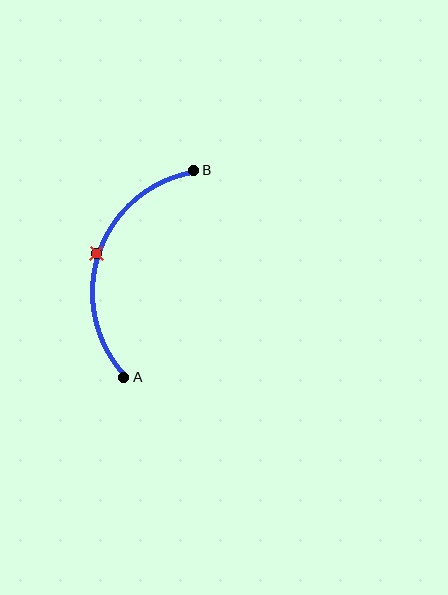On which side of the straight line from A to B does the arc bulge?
The arc bulges to the left of the straight line connecting A and B.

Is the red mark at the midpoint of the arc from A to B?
Yes. The red mark lies on the arc at equal arc-length from both A and B — it is the arc midpoint.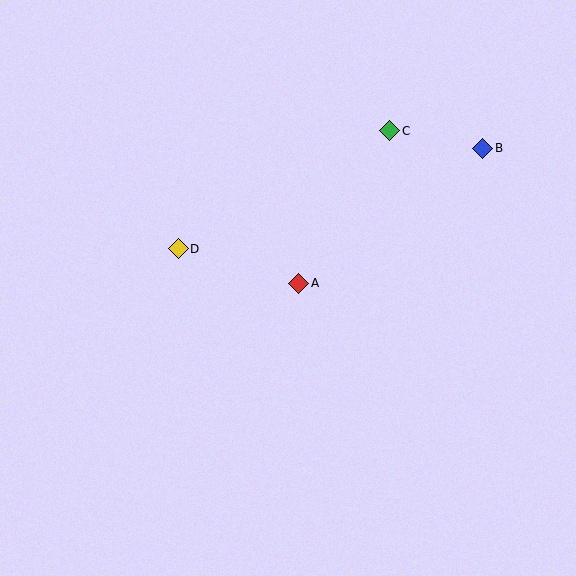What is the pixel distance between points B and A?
The distance between B and A is 228 pixels.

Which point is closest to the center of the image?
Point A at (299, 283) is closest to the center.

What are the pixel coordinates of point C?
Point C is at (390, 131).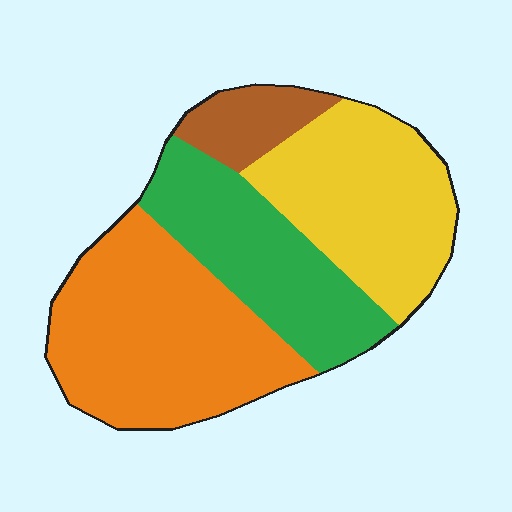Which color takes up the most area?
Orange, at roughly 35%.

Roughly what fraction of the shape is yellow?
Yellow covers about 30% of the shape.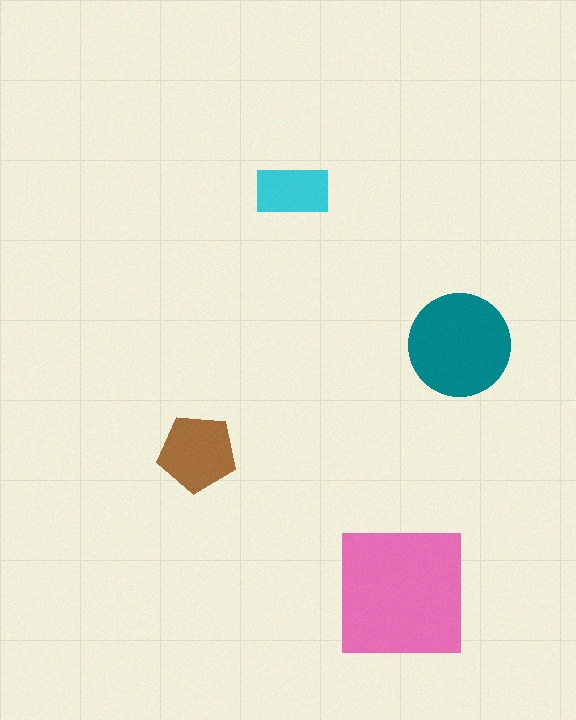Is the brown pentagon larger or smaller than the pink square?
Smaller.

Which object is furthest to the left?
The brown pentagon is leftmost.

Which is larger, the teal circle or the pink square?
The pink square.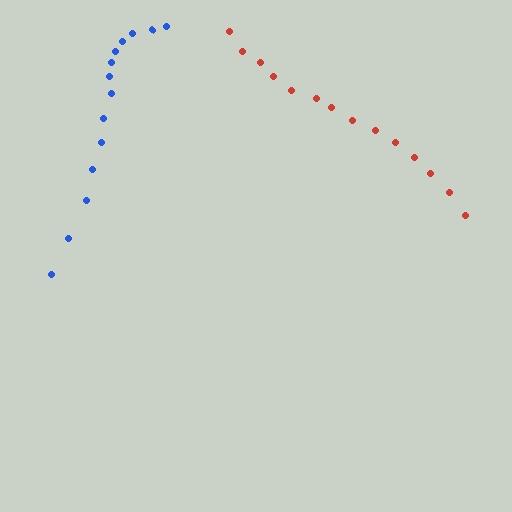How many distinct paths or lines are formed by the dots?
There are 2 distinct paths.